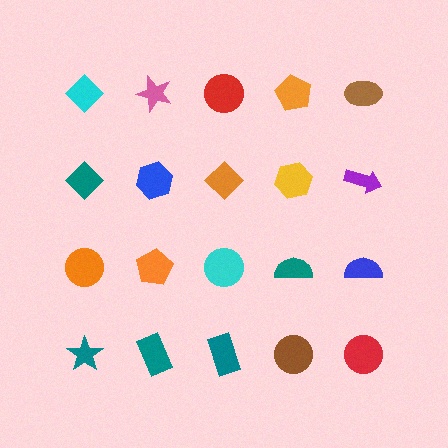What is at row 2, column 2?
A blue hexagon.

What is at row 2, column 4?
A yellow hexagon.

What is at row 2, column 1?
A teal diamond.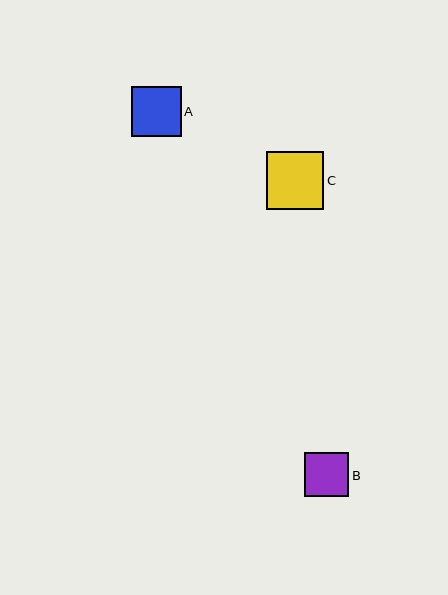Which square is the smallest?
Square B is the smallest with a size of approximately 44 pixels.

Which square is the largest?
Square C is the largest with a size of approximately 57 pixels.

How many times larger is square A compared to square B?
Square A is approximately 1.1 times the size of square B.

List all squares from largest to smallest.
From largest to smallest: C, A, B.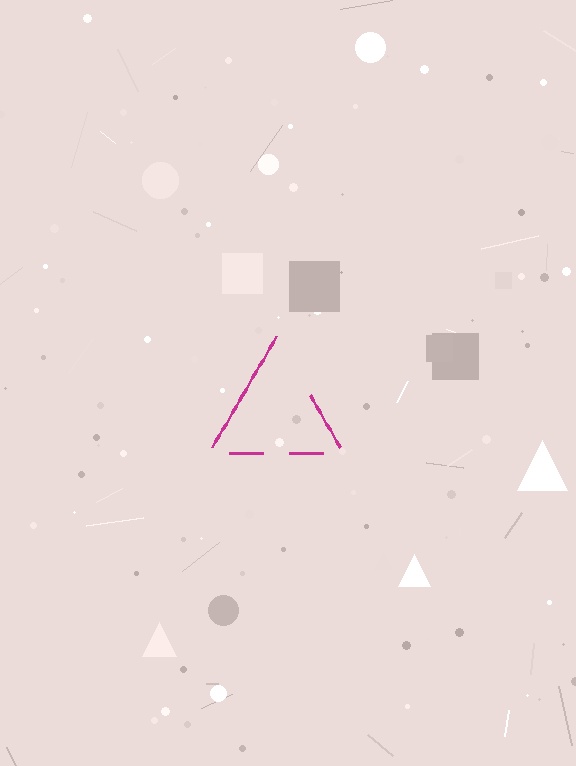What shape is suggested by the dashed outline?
The dashed outline suggests a triangle.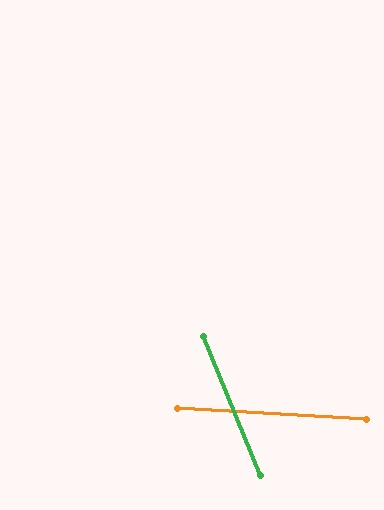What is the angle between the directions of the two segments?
Approximately 64 degrees.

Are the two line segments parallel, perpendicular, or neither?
Neither parallel nor perpendicular — they differ by about 64°.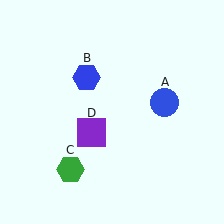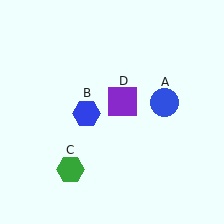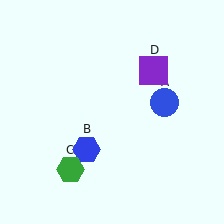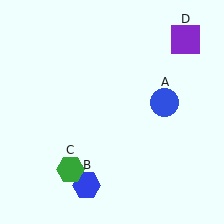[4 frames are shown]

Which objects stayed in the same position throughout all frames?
Blue circle (object A) and green hexagon (object C) remained stationary.